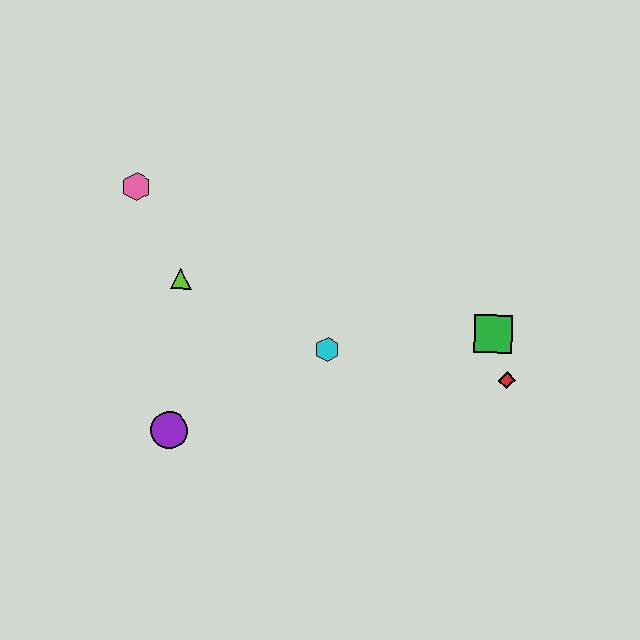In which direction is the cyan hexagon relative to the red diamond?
The cyan hexagon is to the left of the red diamond.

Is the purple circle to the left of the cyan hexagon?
Yes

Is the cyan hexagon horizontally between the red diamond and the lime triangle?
Yes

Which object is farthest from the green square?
The pink hexagon is farthest from the green square.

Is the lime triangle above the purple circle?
Yes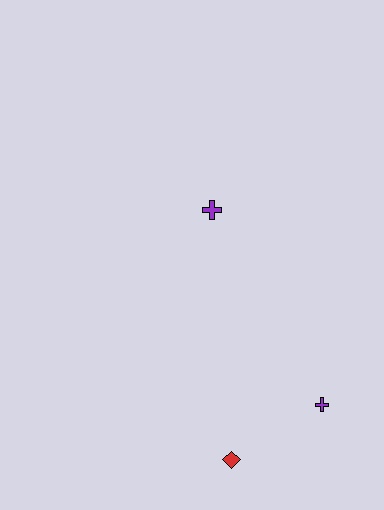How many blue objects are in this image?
There are no blue objects.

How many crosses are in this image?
There are 2 crosses.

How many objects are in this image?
There are 3 objects.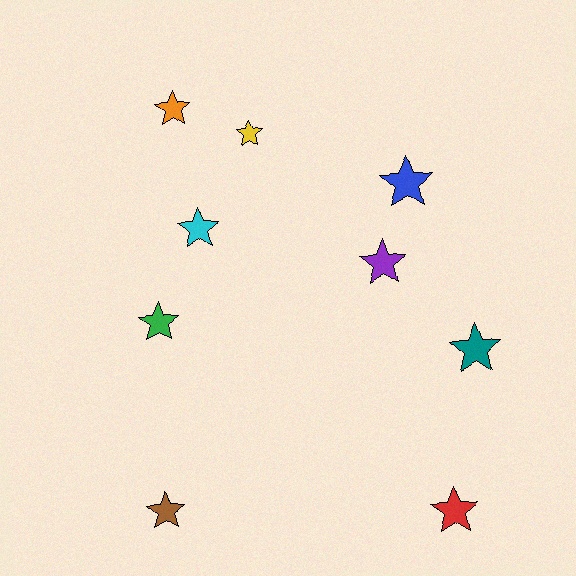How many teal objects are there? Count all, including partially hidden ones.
There is 1 teal object.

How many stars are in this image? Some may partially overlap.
There are 9 stars.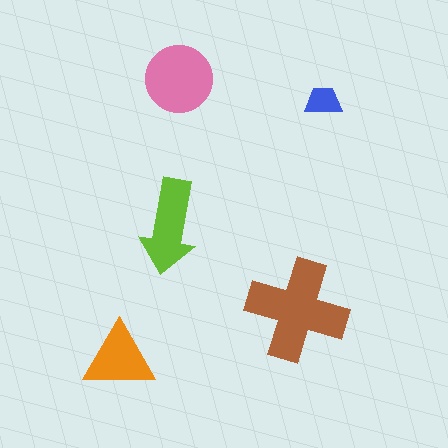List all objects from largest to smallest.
The brown cross, the pink circle, the lime arrow, the orange triangle, the blue trapezoid.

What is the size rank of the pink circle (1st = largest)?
2nd.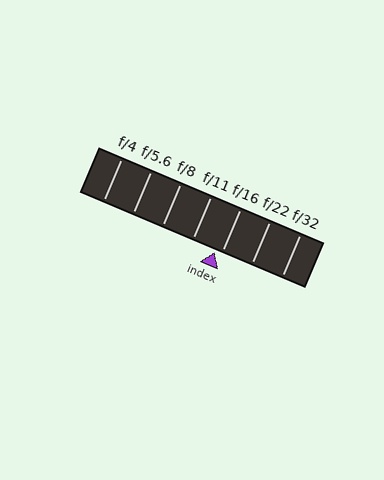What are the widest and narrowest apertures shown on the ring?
The widest aperture shown is f/4 and the narrowest is f/32.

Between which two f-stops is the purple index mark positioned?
The index mark is between f/11 and f/16.